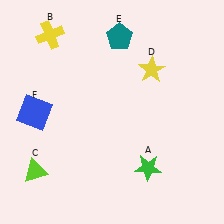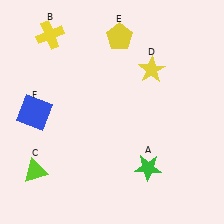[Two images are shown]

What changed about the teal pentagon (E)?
In Image 1, E is teal. In Image 2, it changed to yellow.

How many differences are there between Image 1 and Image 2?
There is 1 difference between the two images.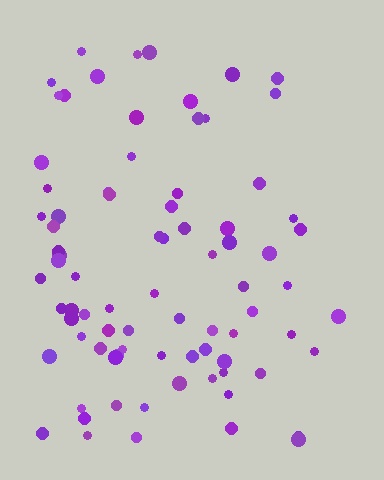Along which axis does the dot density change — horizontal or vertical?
Horizontal.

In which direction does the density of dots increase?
From right to left, with the left side densest.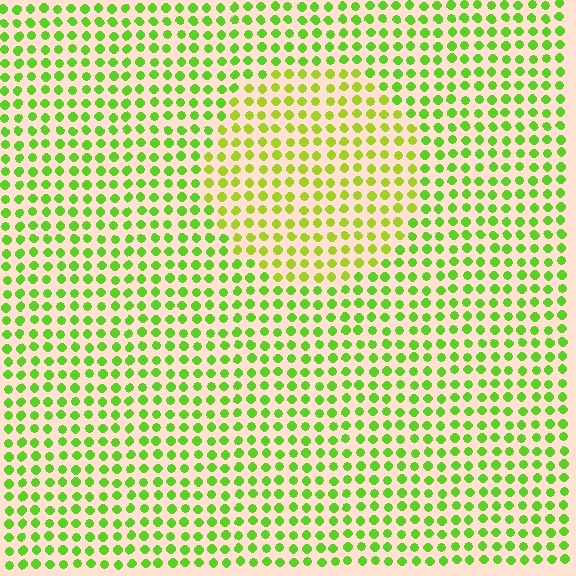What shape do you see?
I see a circle.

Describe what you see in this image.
The image is filled with small lime elements in a uniform arrangement. A circle-shaped region is visible where the elements are tinted to a slightly different hue, forming a subtle color boundary.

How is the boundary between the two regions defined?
The boundary is defined purely by a slight shift in hue (about 26 degrees). Spacing, size, and orientation are identical on both sides.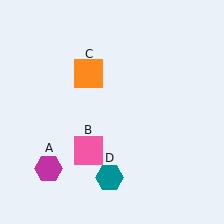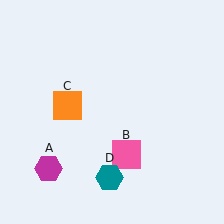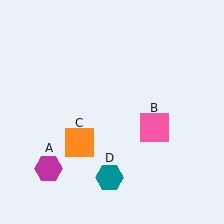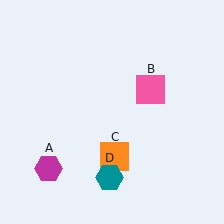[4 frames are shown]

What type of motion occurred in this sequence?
The pink square (object B), orange square (object C) rotated counterclockwise around the center of the scene.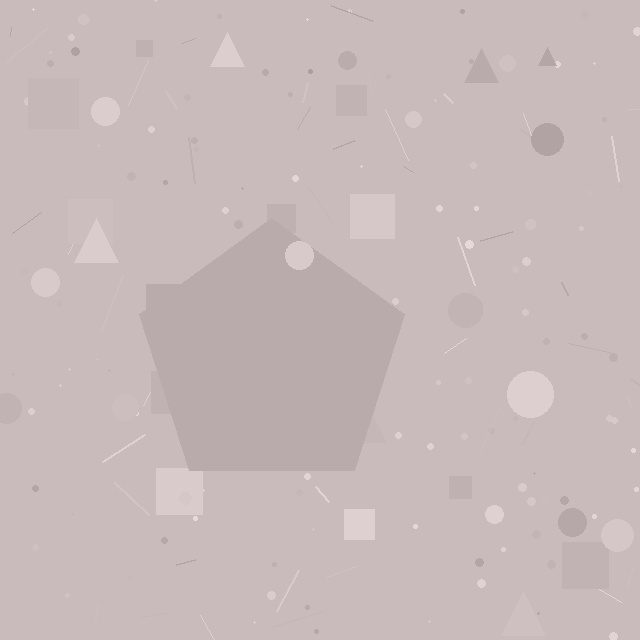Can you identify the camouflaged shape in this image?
The camouflaged shape is a pentagon.